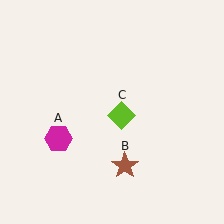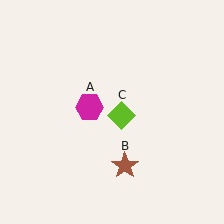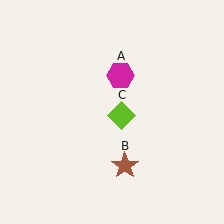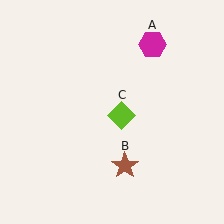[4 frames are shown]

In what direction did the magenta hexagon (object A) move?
The magenta hexagon (object A) moved up and to the right.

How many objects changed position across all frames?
1 object changed position: magenta hexagon (object A).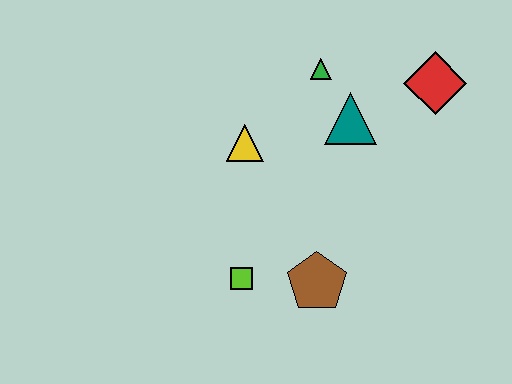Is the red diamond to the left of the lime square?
No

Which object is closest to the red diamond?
The teal triangle is closest to the red diamond.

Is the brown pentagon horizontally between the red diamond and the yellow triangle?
Yes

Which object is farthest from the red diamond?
The lime square is farthest from the red diamond.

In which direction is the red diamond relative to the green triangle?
The red diamond is to the right of the green triangle.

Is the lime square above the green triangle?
No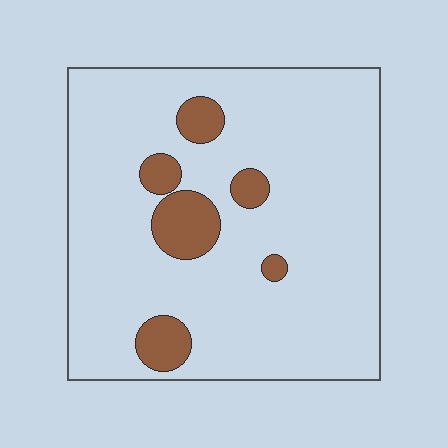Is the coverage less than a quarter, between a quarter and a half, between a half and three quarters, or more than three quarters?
Less than a quarter.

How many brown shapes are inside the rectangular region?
6.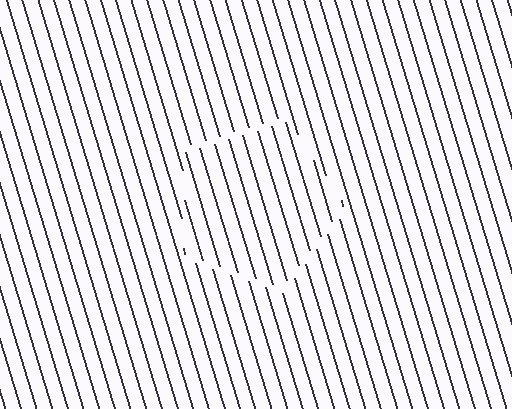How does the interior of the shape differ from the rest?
The interior of the shape contains the same grating, shifted by half a period — the contour is defined by the phase discontinuity where line-ends from the inner and outer gratings abut.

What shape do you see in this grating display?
An illusory pentagon. The interior of the shape contains the same grating, shifted by half a period — the contour is defined by the phase discontinuity where line-ends from the inner and outer gratings abut.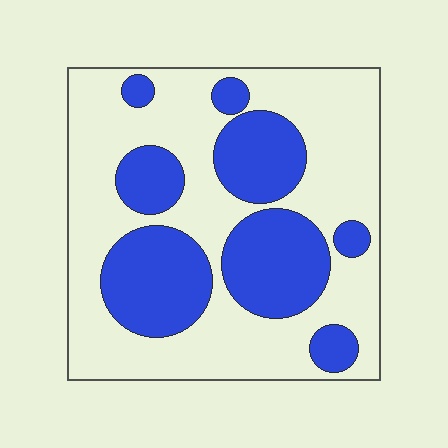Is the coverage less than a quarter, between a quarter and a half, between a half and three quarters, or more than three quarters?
Between a quarter and a half.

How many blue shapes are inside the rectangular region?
8.